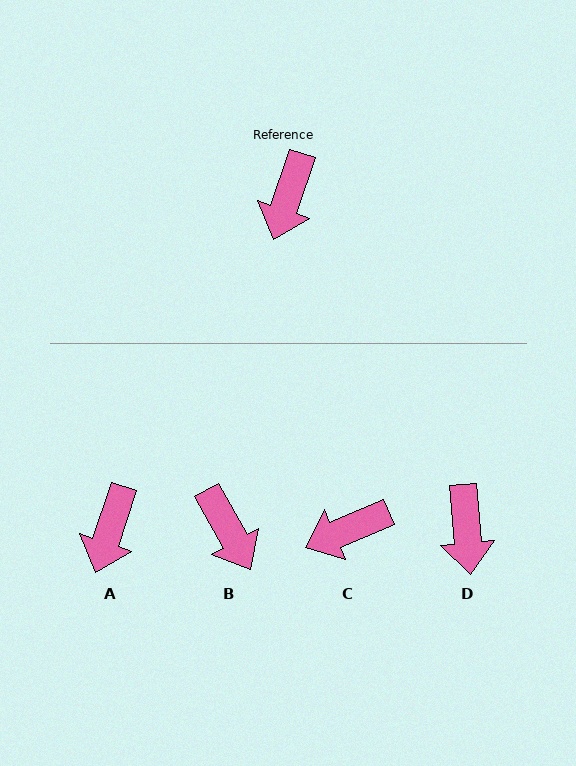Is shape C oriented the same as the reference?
No, it is off by about 48 degrees.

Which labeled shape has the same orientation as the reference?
A.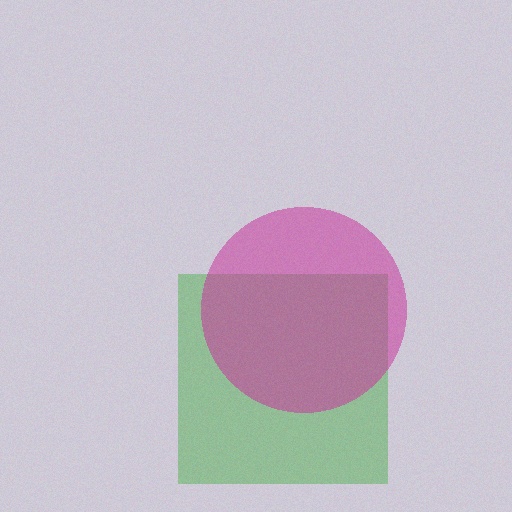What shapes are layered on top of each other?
The layered shapes are: a green square, a magenta circle.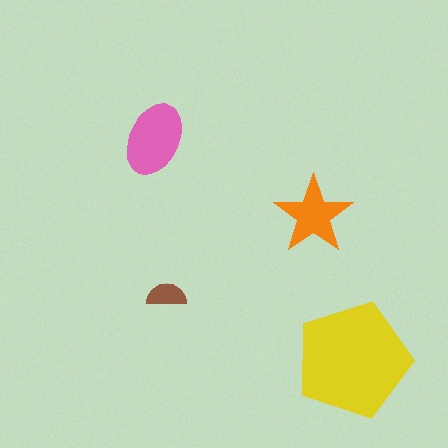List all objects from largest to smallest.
The yellow pentagon, the pink ellipse, the orange star, the brown semicircle.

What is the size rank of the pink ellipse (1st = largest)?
2nd.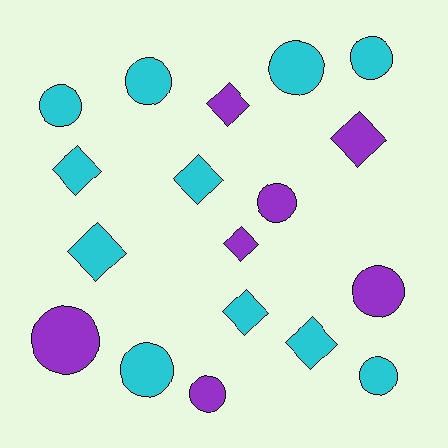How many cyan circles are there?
There are 6 cyan circles.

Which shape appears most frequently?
Circle, with 10 objects.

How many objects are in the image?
There are 18 objects.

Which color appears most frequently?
Cyan, with 11 objects.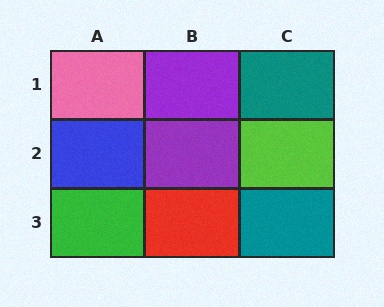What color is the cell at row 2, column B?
Purple.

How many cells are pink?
1 cell is pink.